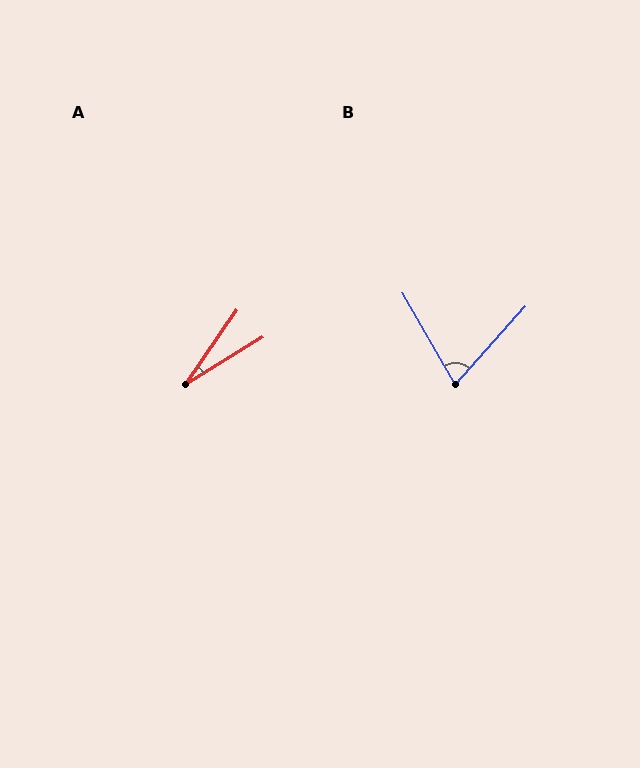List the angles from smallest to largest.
A (23°), B (72°).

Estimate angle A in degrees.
Approximately 23 degrees.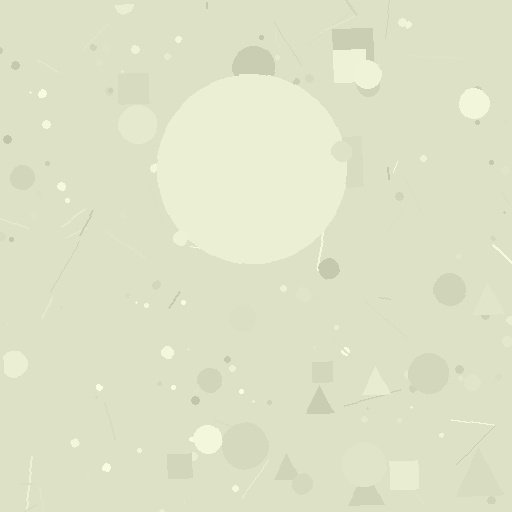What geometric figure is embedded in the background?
A circle is embedded in the background.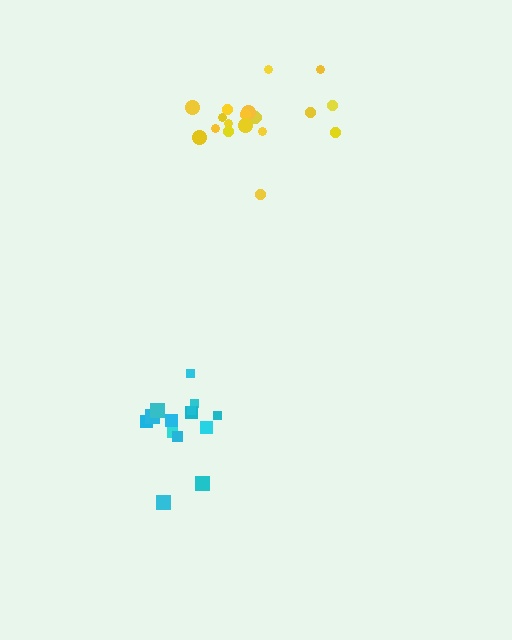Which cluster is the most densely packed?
Cyan.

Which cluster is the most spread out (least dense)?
Yellow.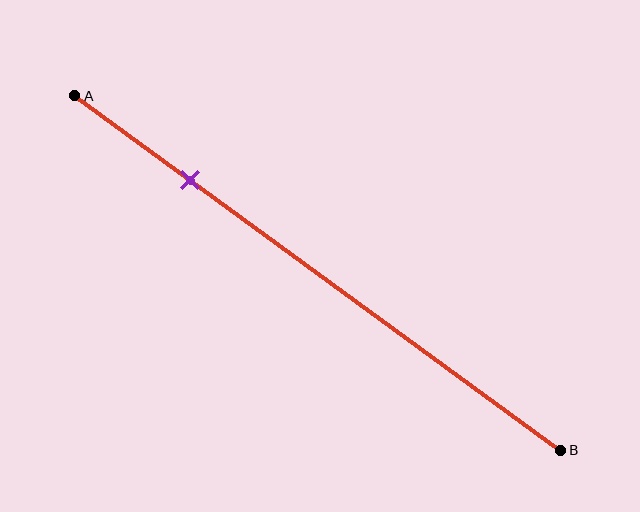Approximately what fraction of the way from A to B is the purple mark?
The purple mark is approximately 25% of the way from A to B.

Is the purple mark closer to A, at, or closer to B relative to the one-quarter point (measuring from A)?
The purple mark is approximately at the one-quarter point of segment AB.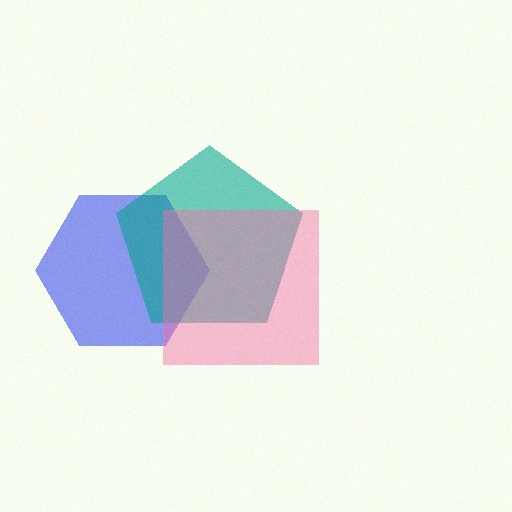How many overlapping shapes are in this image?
There are 3 overlapping shapes in the image.